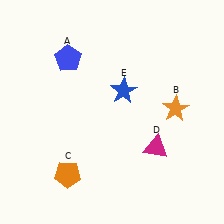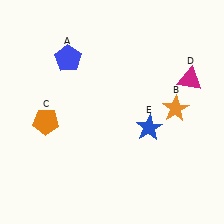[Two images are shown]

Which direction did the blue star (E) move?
The blue star (E) moved down.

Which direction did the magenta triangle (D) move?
The magenta triangle (D) moved up.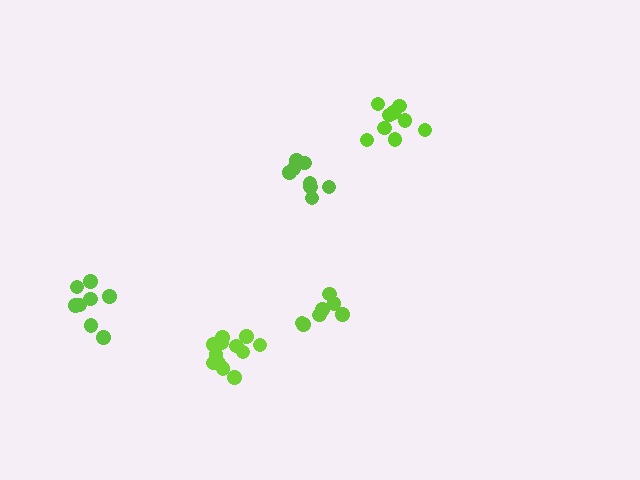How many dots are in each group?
Group 1: 8 dots, Group 2: 9 dots, Group 3: 12 dots, Group 4: 8 dots, Group 5: 7 dots (44 total).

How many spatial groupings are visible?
There are 5 spatial groupings.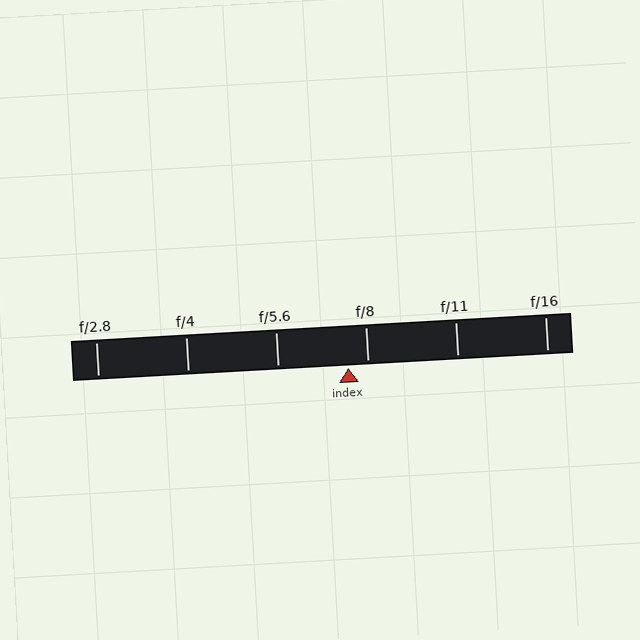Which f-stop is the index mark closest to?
The index mark is closest to f/8.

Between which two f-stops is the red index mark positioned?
The index mark is between f/5.6 and f/8.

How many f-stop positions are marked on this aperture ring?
There are 6 f-stop positions marked.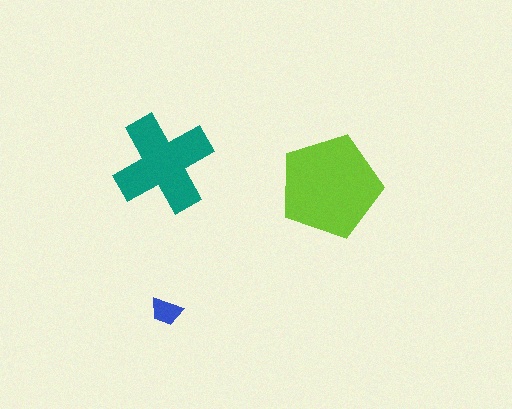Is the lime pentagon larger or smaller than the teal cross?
Larger.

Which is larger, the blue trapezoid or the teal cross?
The teal cross.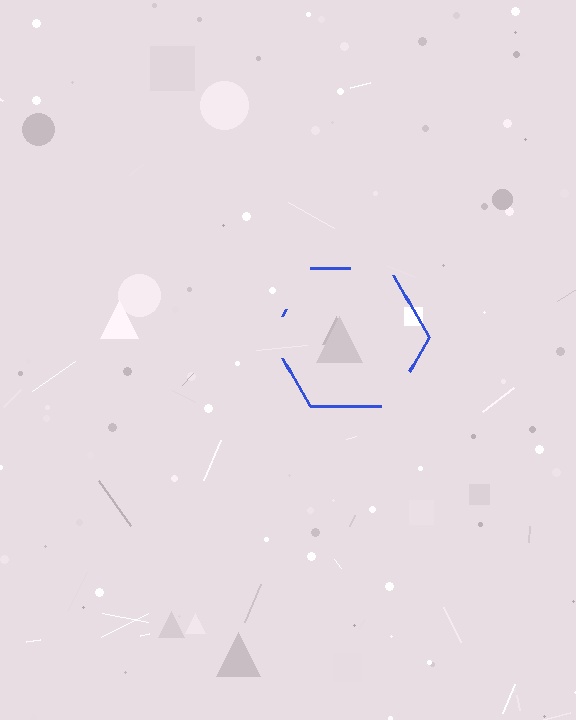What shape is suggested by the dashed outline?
The dashed outline suggests a hexagon.